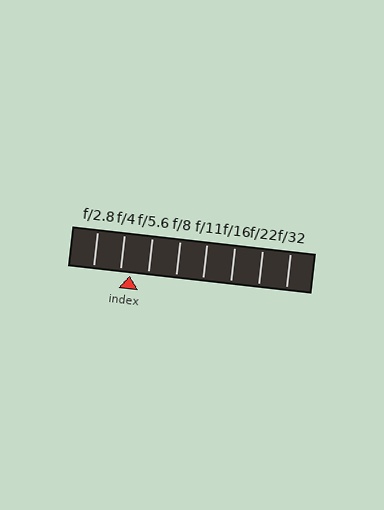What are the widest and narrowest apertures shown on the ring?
The widest aperture shown is f/2.8 and the narrowest is f/32.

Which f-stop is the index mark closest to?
The index mark is closest to f/4.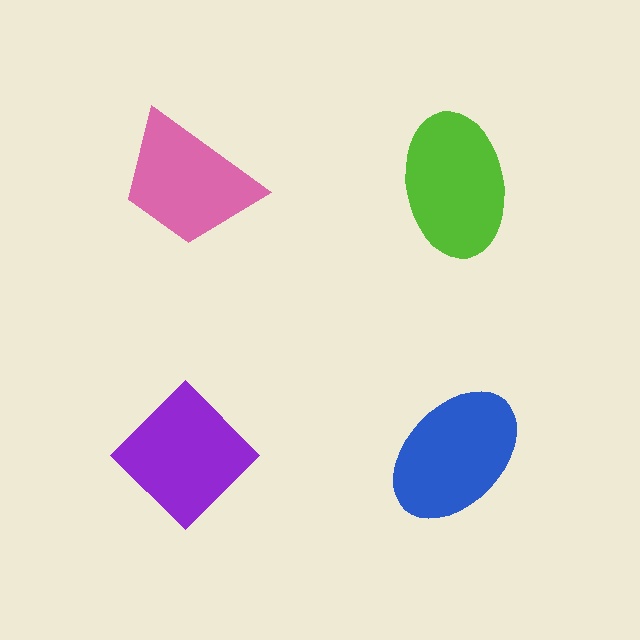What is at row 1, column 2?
A lime ellipse.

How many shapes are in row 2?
2 shapes.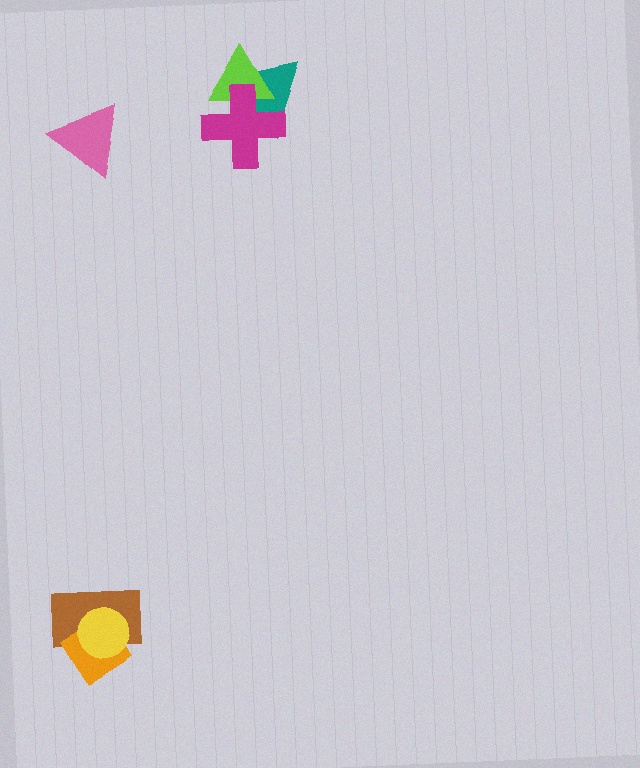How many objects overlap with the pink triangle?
0 objects overlap with the pink triangle.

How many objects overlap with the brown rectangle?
2 objects overlap with the brown rectangle.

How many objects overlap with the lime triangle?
2 objects overlap with the lime triangle.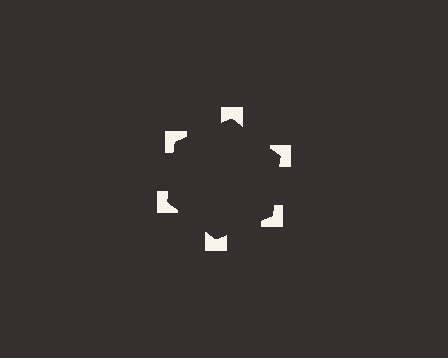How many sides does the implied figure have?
6 sides.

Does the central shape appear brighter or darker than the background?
It typically appears slightly darker than the background, even though no actual brightness change is drawn.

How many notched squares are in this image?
There are 6 — one at each vertex of the illusory hexagon.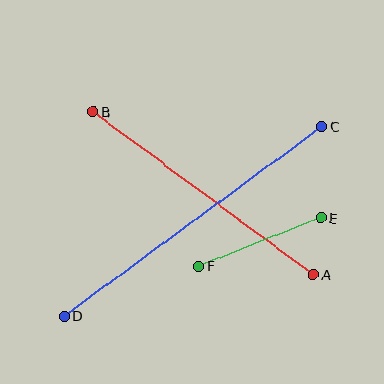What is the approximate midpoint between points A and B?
The midpoint is at approximately (203, 193) pixels.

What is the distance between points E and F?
The distance is approximately 131 pixels.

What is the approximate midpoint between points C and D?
The midpoint is at approximately (193, 221) pixels.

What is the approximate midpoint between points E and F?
The midpoint is at approximately (259, 242) pixels.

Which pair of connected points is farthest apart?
Points C and D are farthest apart.